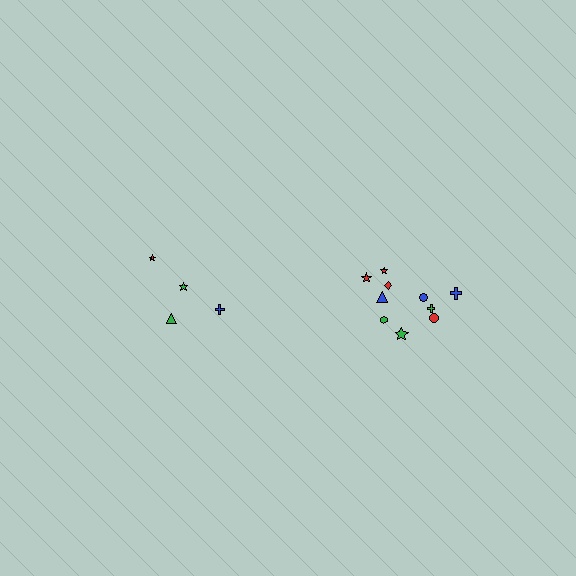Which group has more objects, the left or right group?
The right group.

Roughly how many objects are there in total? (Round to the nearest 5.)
Roughly 15 objects in total.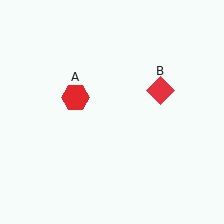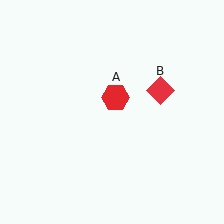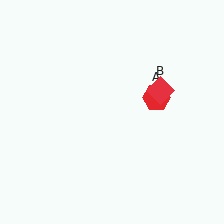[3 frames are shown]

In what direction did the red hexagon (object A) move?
The red hexagon (object A) moved right.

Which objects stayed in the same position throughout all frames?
Red diamond (object B) remained stationary.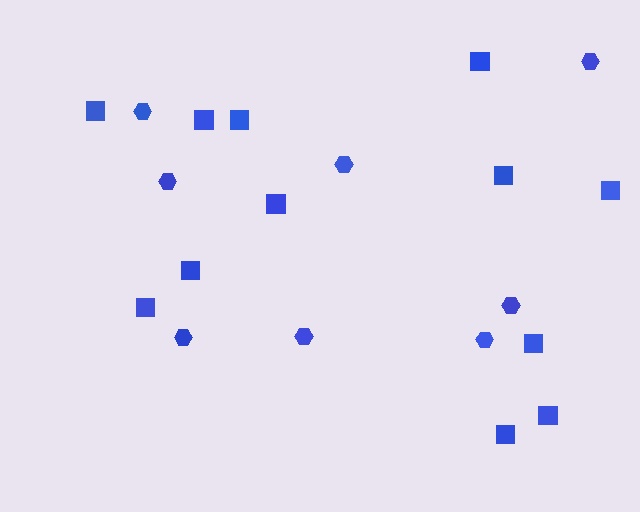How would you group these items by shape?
There are 2 groups: one group of hexagons (8) and one group of squares (12).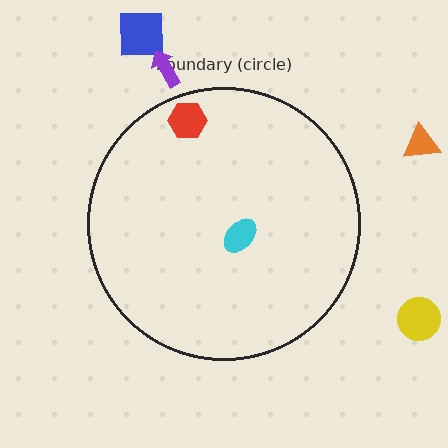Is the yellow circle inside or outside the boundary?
Outside.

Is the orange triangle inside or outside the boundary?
Outside.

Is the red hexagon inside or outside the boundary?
Inside.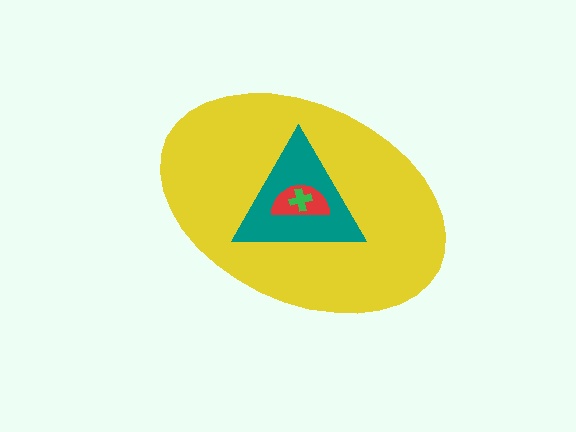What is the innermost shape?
The green cross.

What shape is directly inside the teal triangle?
The red semicircle.